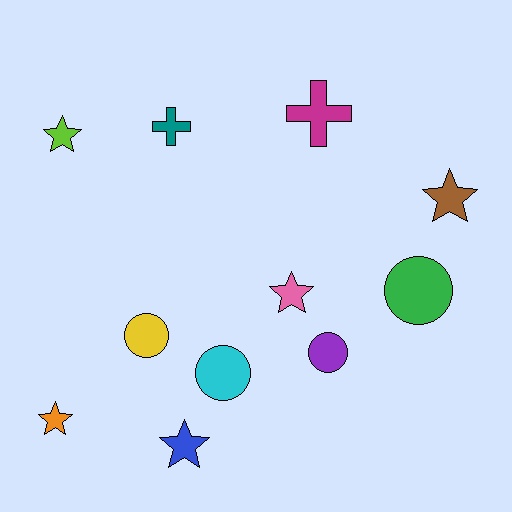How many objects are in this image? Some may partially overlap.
There are 11 objects.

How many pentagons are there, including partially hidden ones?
There are no pentagons.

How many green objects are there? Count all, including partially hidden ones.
There is 1 green object.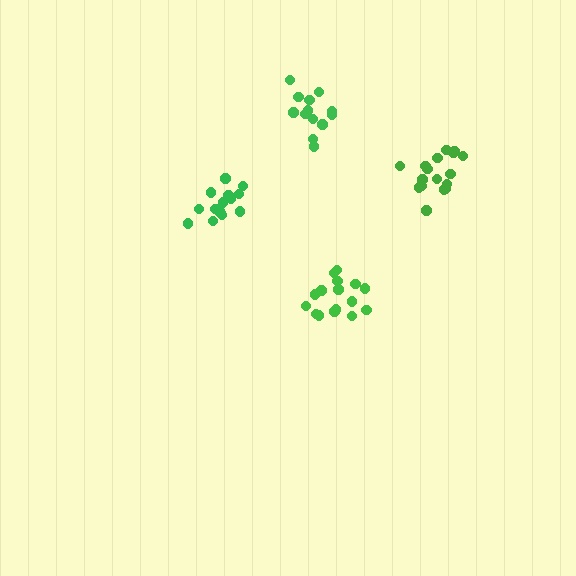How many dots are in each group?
Group 1: 15 dots, Group 2: 16 dots, Group 3: 17 dots, Group 4: 13 dots (61 total).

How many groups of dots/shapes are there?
There are 4 groups.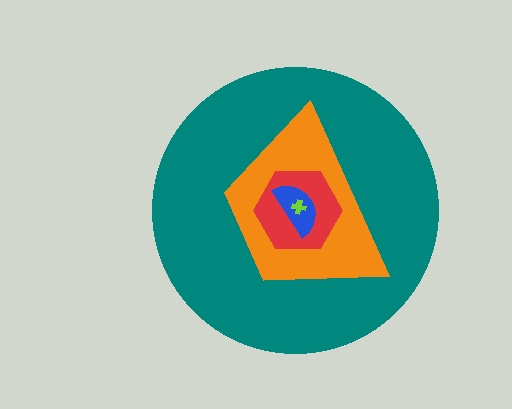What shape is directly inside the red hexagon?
The blue semicircle.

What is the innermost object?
The lime cross.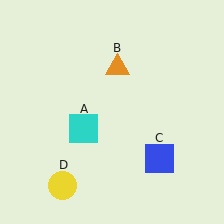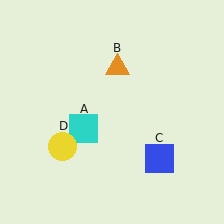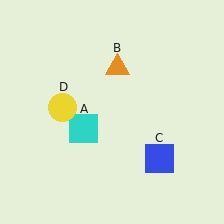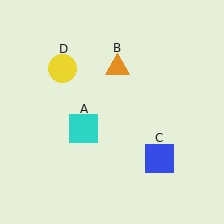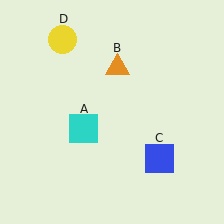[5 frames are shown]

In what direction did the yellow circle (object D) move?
The yellow circle (object D) moved up.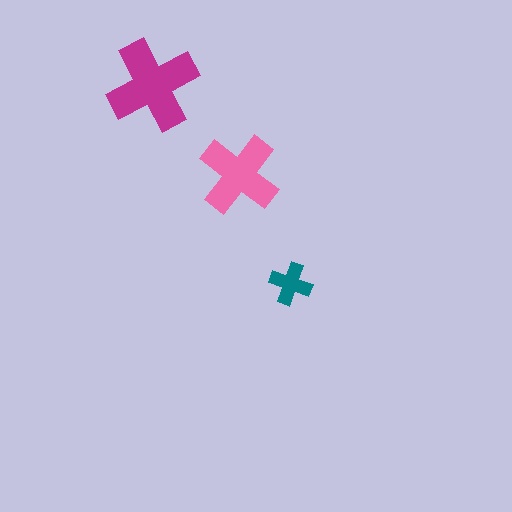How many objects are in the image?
There are 3 objects in the image.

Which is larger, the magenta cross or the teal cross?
The magenta one.